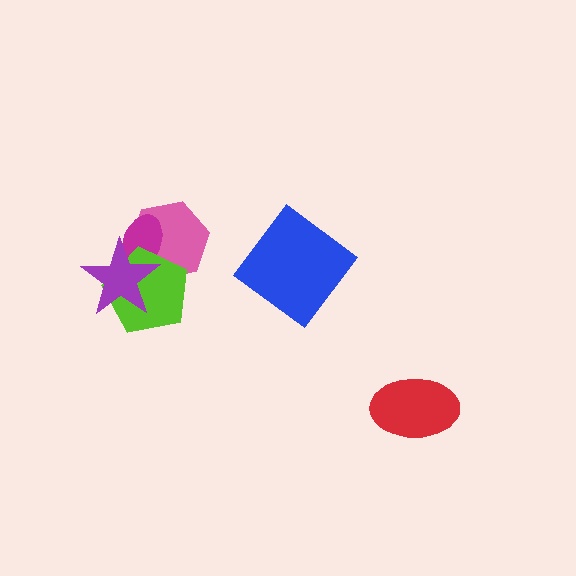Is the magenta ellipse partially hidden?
Yes, it is partially covered by another shape.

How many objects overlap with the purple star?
3 objects overlap with the purple star.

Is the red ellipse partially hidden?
No, no other shape covers it.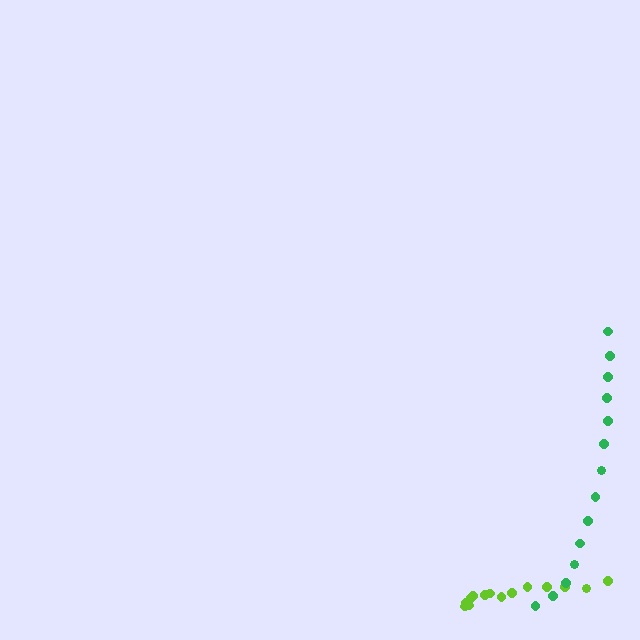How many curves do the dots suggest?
There are 2 distinct paths.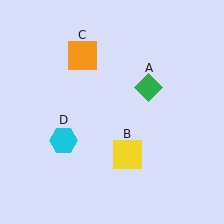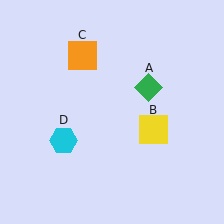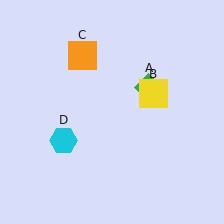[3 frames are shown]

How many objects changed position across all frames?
1 object changed position: yellow square (object B).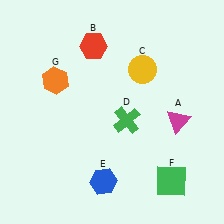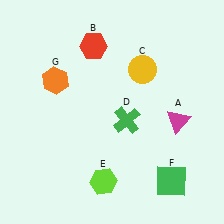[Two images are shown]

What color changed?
The hexagon (E) changed from blue in Image 1 to lime in Image 2.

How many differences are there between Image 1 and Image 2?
There is 1 difference between the two images.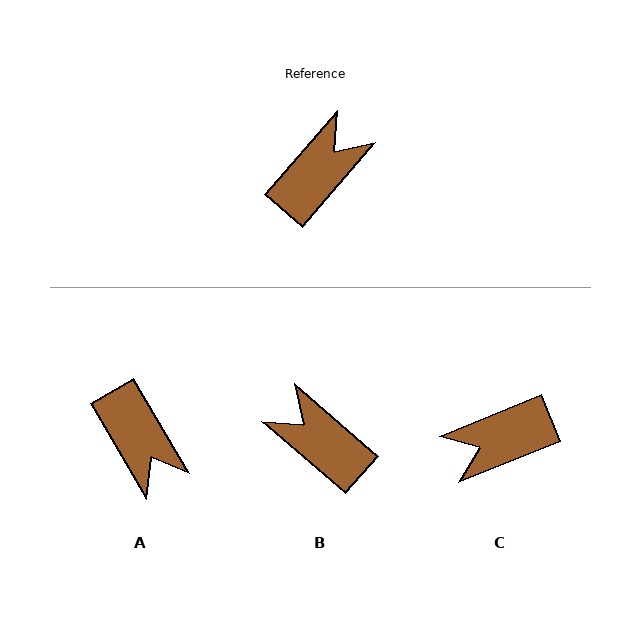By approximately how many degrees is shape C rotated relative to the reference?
Approximately 153 degrees counter-clockwise.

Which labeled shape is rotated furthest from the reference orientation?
C, about 153 degrees away.